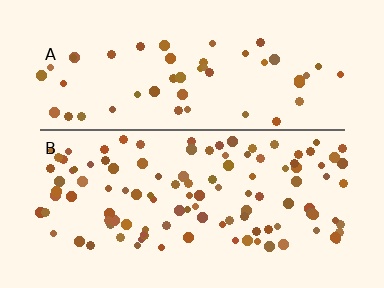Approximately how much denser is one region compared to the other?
Approximately 2.1× — region B over region A.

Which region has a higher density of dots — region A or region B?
B (the bottom).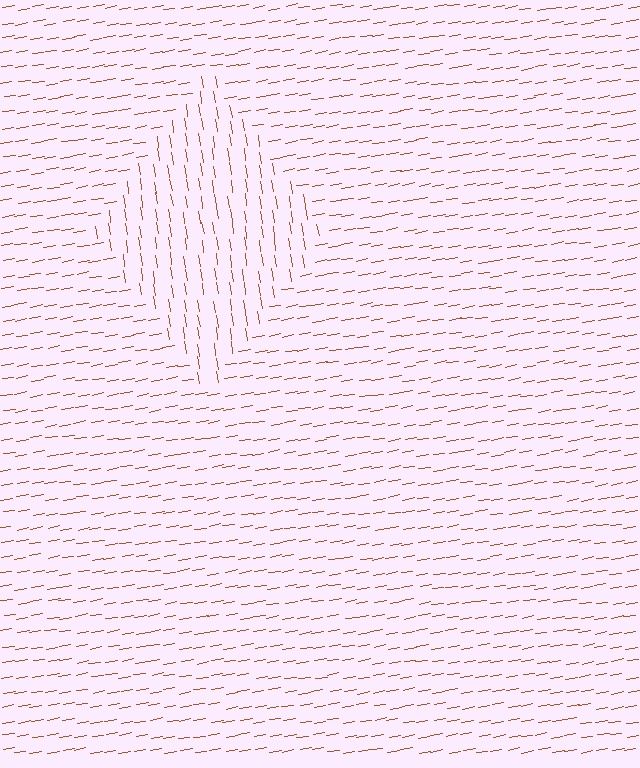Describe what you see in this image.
The image is filled with small brown line segments. A diamond region in the image has lines oriented differently from the surrounding lines, creating a visible texture boundary.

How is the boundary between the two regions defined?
The boundary is defined purely by a change in line orientation (approximately 89 degrees difference). All lines are the same color and thickness.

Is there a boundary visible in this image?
Yes, there is a texture boundary formed by a change in line orientation.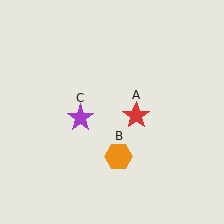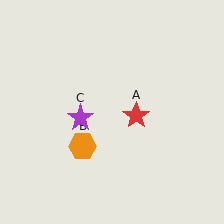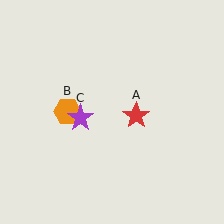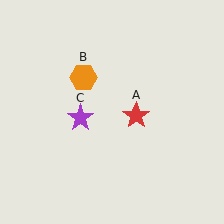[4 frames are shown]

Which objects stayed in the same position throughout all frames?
Red star (object A) and purple star (object C) remained stationary.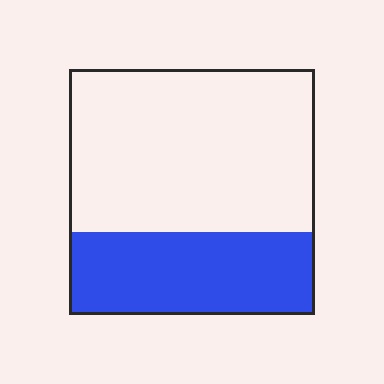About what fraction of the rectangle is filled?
About one third (1/3).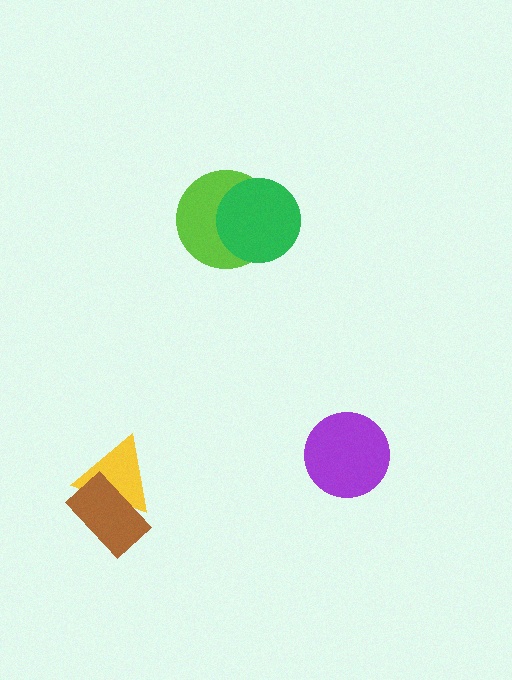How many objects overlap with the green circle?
1 object overlaps with the green circle.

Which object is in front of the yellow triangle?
The brown rectangle is in front of the yellow triangle.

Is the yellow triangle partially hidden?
Yes, it is partially covered by another shape.